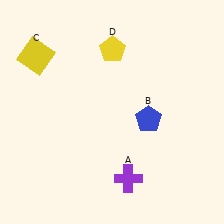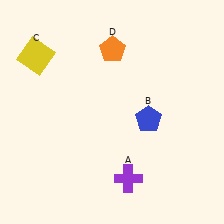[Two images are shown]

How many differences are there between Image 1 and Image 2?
There is 1 difference between the two images.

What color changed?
The pentagon (D) changed from yellow in Image 1 to orange in Image 2.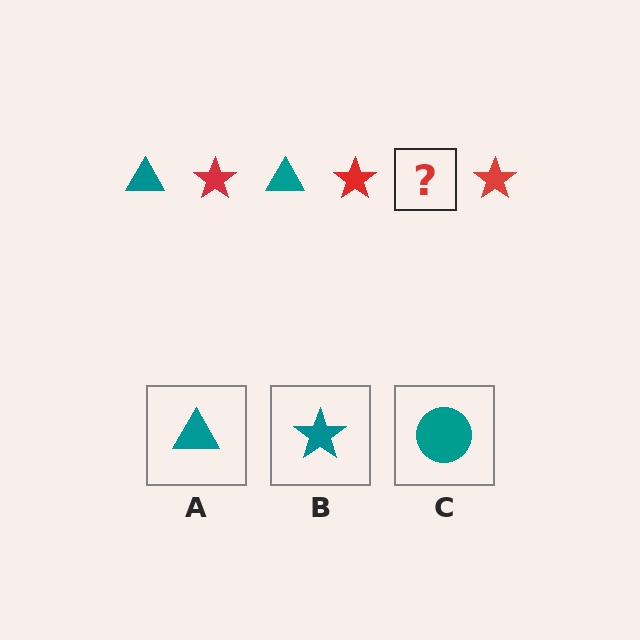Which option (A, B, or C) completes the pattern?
A.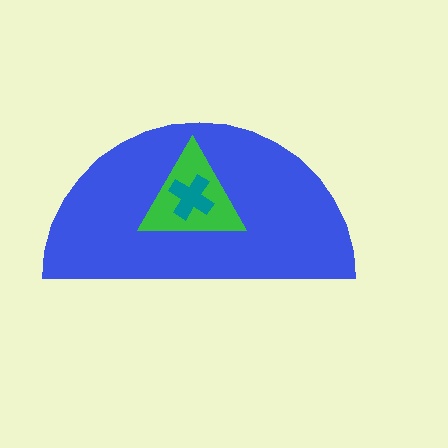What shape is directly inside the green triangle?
The teal cross.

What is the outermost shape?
The blue semicircle.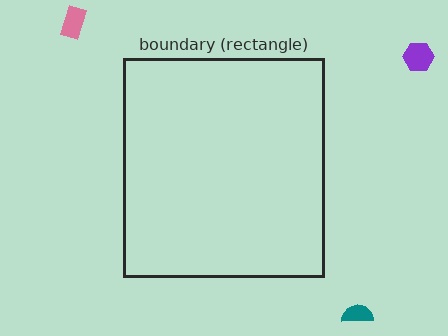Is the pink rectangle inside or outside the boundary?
Outside.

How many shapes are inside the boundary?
0 inside, 3 outside.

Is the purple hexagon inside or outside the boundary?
Outside.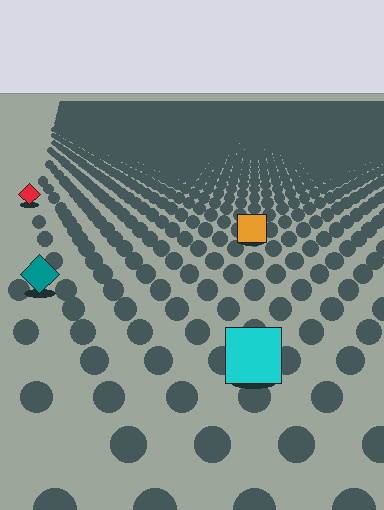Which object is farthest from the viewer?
The red diamond is farthest from the viewer. It appears smaller and the ground texture around it is denser.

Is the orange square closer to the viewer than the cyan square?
No. The cyan square is closer — you can tell from the texture gradient: the ground texture is coarser near it.